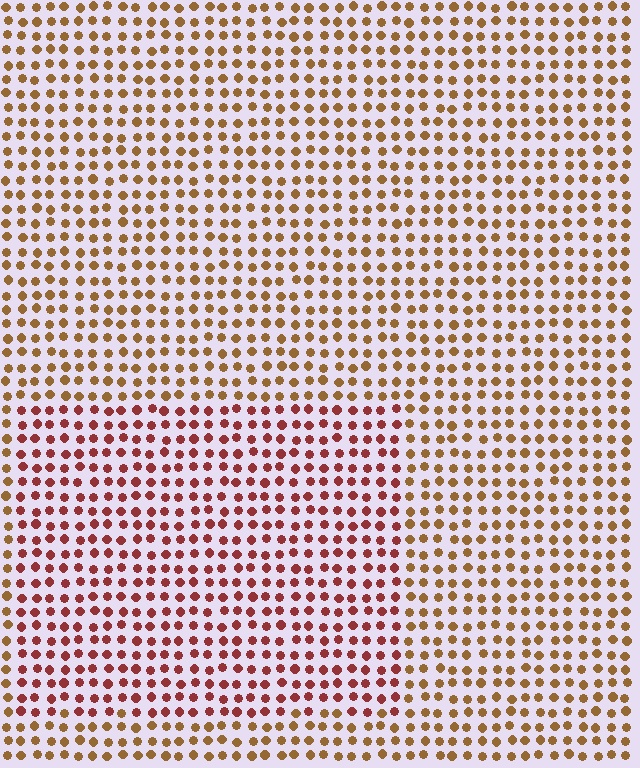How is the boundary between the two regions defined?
The boundary is defined purely by a slight shift in hue (about 36 degrees). Spacing, size, and orientation are identical on both sides.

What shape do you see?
I see a rectangle.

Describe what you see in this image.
The image is filled with small brown elements in a uniform arrangement. A rectangle-shaped region is visible where the elements are tinted to a slightly different hue, forming a subtle color boundary.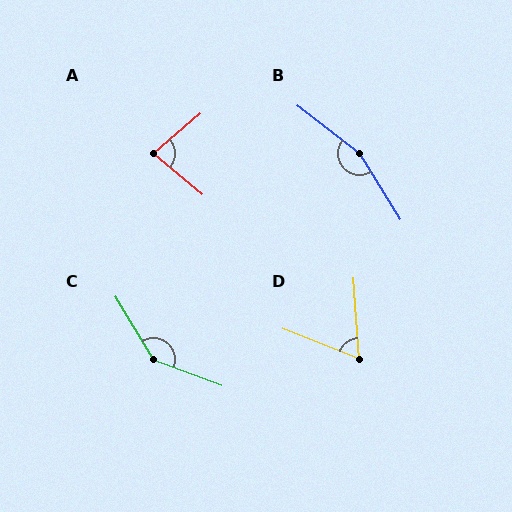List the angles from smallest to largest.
D (64°), A (80°), C (141°), B (159°).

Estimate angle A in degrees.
Approximately 80 degrees.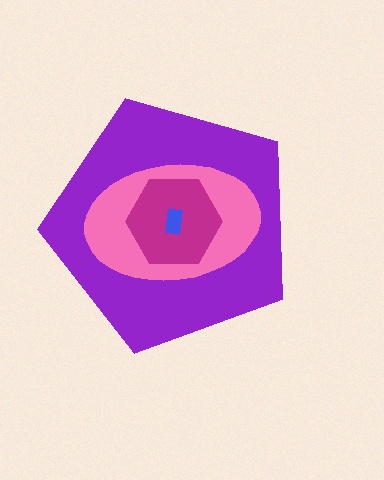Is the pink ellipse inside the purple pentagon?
Yes.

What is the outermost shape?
The purple pentagon.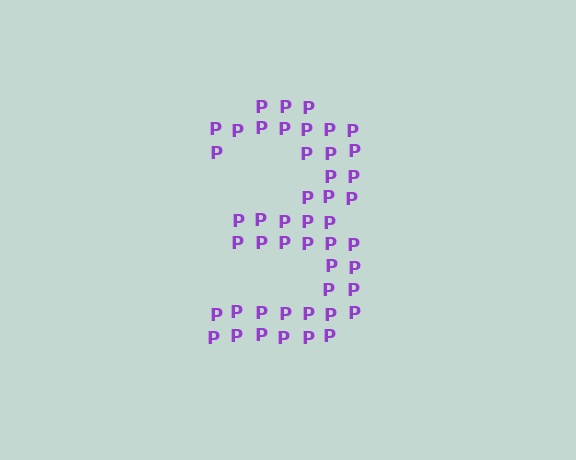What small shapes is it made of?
It is made of small letter P's.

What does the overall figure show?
The overall figure shows the digit 3.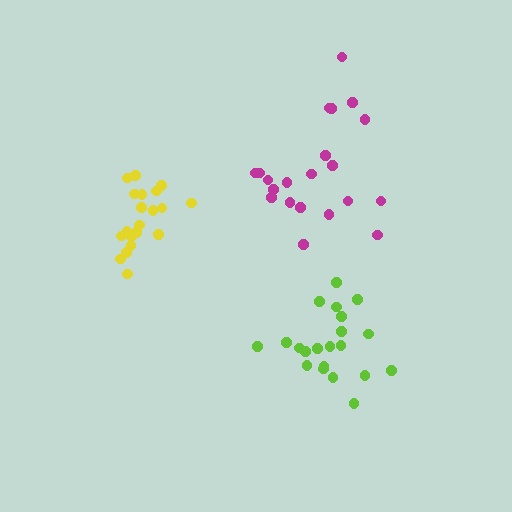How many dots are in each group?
Group 1: 21 dots, Group 2: 20 dots, Group 3: 21 dots (62 total).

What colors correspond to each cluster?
The clusters are colored: lime, yellow, magenta.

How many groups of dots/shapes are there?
There are 3 groups.